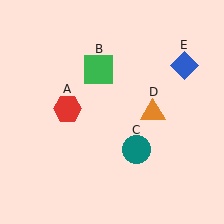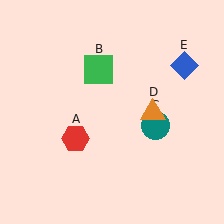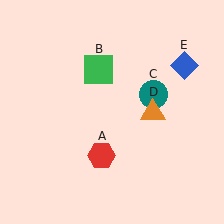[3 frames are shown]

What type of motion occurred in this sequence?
The red hexagon (object A), teal circle (object C) rotated counterclockwise around the center of the scene.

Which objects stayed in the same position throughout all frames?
Green square (object B) and orange triangle (object D) and blue diamond (object E) remained stationary.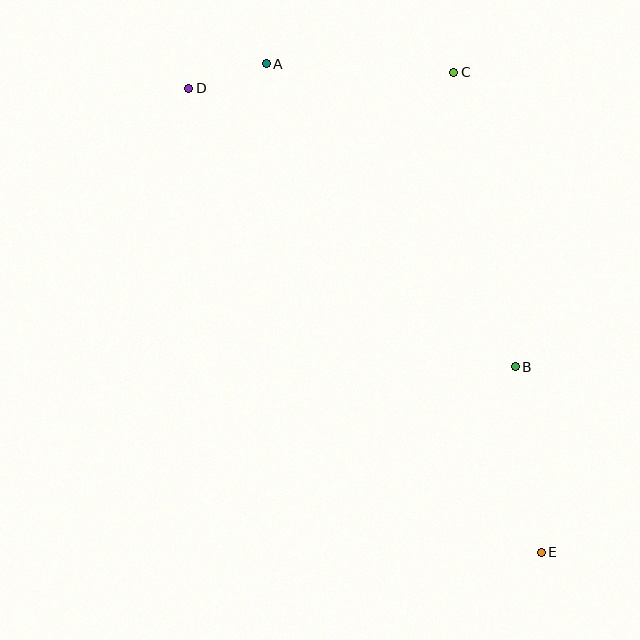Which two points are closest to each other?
Points A and D are closest to each other.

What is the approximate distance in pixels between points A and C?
The distance between A and C is approximately 188 pixels.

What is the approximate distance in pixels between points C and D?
The distance between C and D is approximately 265 pixels.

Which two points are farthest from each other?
Points D and E are farthest from each other.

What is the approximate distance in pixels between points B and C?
The distance between B and C is approximately 301 pixels.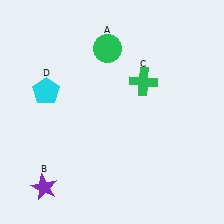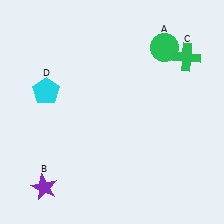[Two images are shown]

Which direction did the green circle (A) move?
The green circle (A) moved right.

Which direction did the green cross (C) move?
The green cross (C) moved right.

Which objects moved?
The objects that moved are: the green circle (A), the green cross (C).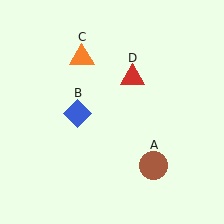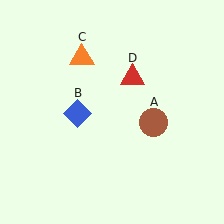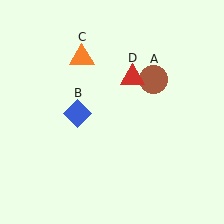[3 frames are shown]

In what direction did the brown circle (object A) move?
The brown circle (object A) moved up.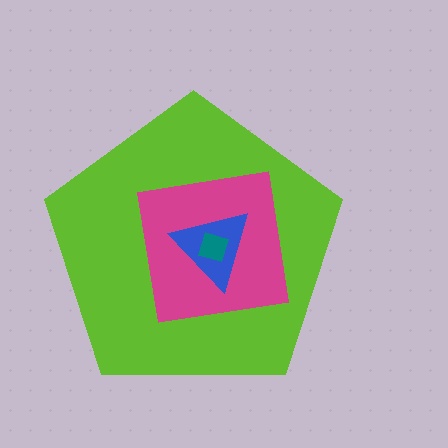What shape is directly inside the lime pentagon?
The magenta square.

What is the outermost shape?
The lime pentagon.